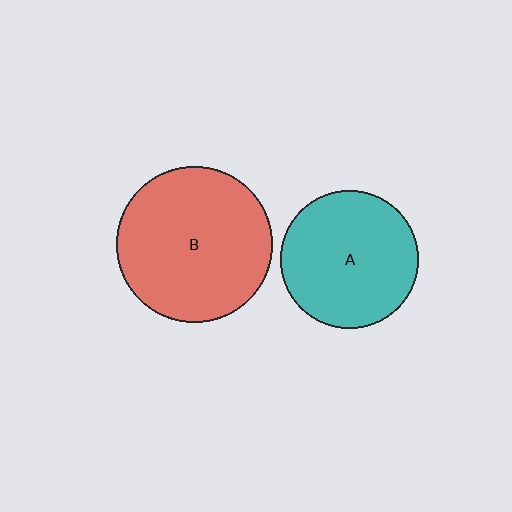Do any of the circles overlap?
No, none of the circles overlap.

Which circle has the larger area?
Circle B (red).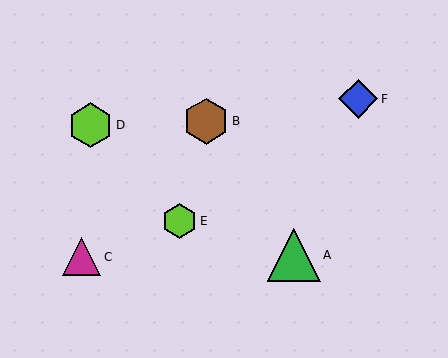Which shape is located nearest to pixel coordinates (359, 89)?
The blue diamond (labeled F) at (358, 99) is nearest to that location.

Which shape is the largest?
The green triangle (labeled A) is the largest.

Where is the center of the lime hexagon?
The center of the lime hexagon is at (179, 221).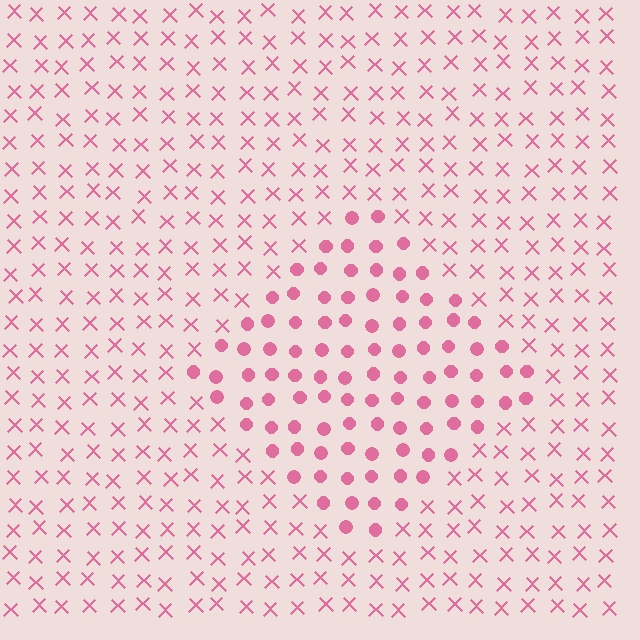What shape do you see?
I see a diamond.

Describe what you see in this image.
The image is filled with small pink elements arranged in a uniform grid. A diamond-shaped region contains circles, while the surrounding area contains X marks. The boundary is defined purely by the change in element shape.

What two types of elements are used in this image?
The image uses circles inside the diamond region and X marks outside it.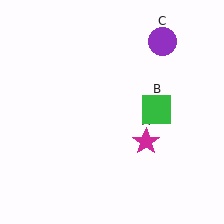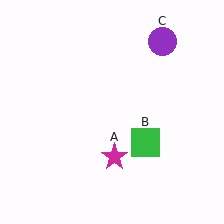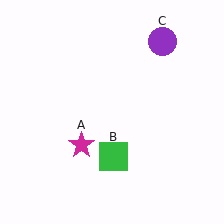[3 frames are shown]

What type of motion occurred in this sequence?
The magenta star (object A), green square (object B) rotated clockwise around the center of the scene.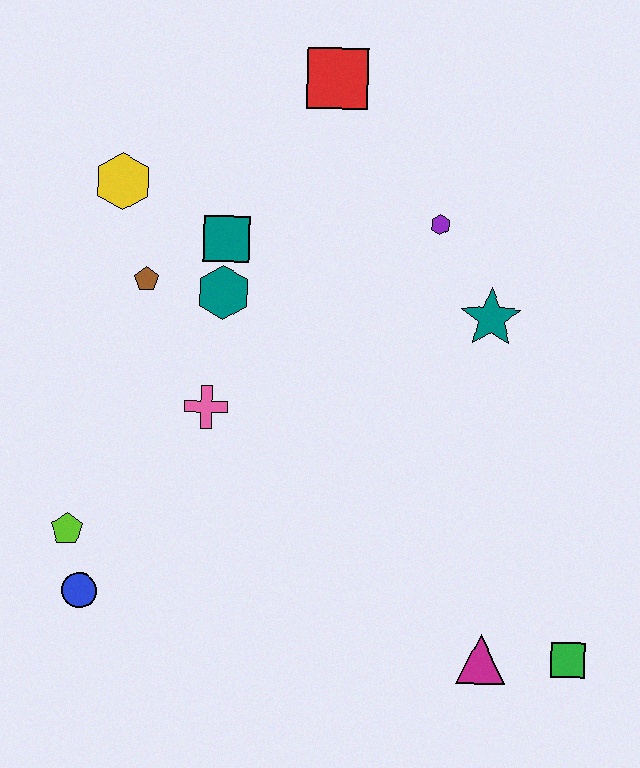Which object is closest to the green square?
The magenta triangle is closest to the green square.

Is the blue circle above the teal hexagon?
No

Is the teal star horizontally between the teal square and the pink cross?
No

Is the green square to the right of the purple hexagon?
Yes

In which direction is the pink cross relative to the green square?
The pink cross is to the left of the green square.